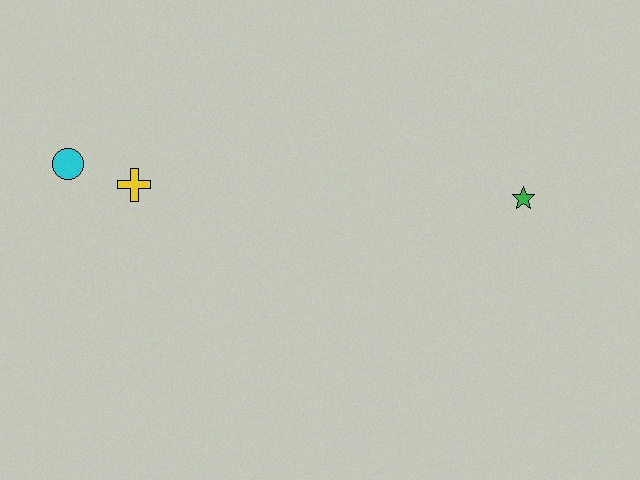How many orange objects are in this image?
There are no orange objects.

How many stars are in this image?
There is 1 star.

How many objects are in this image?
There are 3 objects.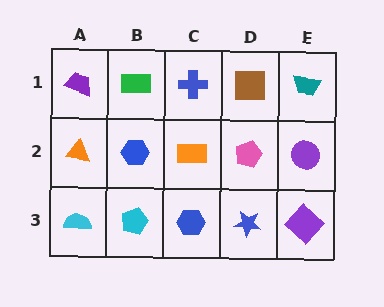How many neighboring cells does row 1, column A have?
2.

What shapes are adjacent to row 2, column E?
A teal trapezoid (row 1, column E), a purple diamond (row 3, column E), a pink pentagon (row 2, column D).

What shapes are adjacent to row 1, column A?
An orange triangle (row 2, column A), a green rectangle (row 1, column B).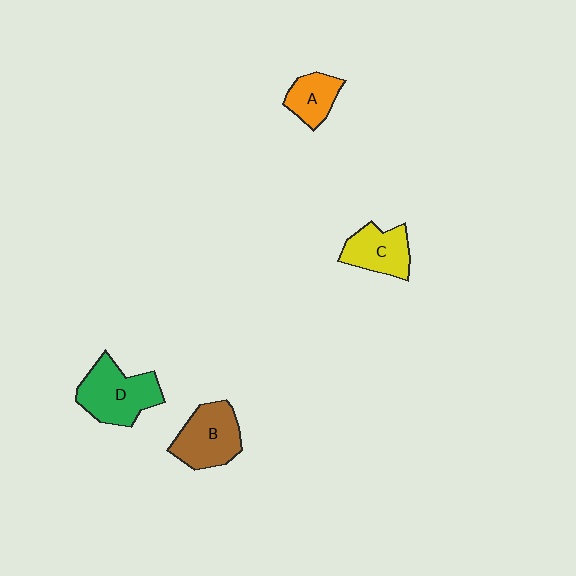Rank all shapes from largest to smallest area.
From largest to smallest: D (green), B (brown), C (yellow), A (orange).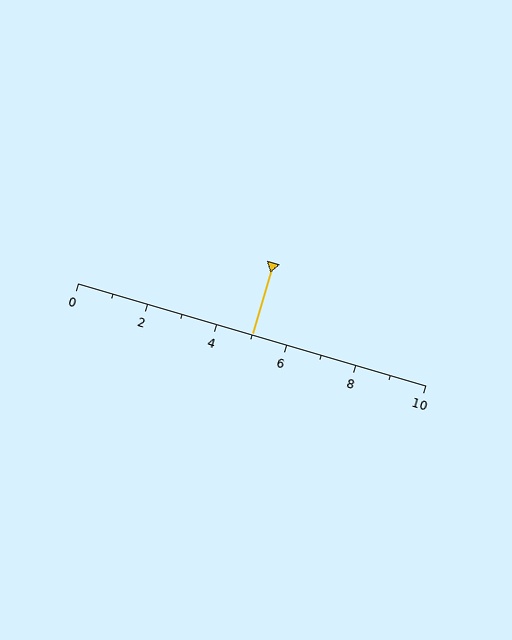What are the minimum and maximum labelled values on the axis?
The axis runs from 0 to 10.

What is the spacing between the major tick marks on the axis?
The major ticks are spaced 2 apart.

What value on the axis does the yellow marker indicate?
The marker indicates approximately 5.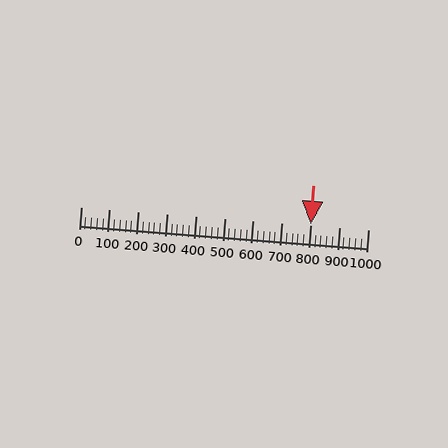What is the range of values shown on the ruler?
The ruler shows values from 0 to 1000.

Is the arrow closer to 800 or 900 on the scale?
The arrow is closer to 800.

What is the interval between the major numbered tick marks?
The major tick marks are spaced 100 units apart.